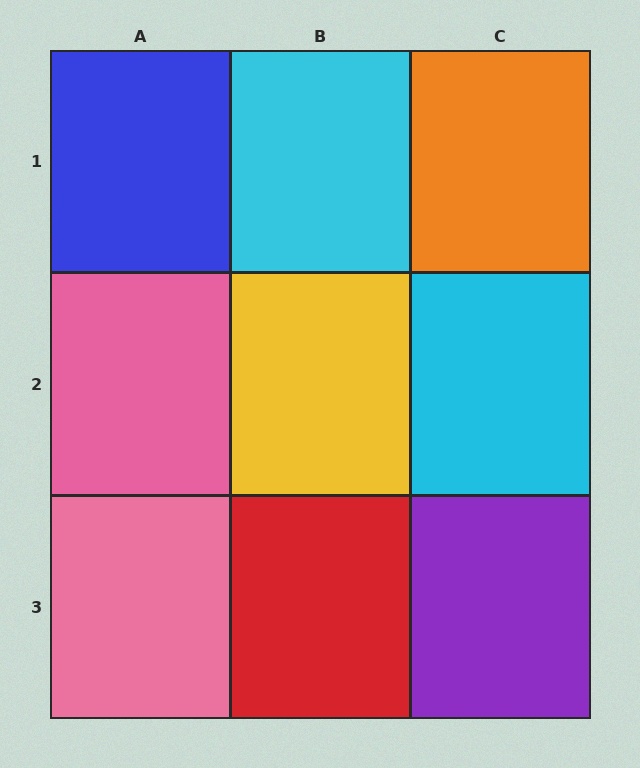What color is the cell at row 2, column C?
Cyan.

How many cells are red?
1 cell is red.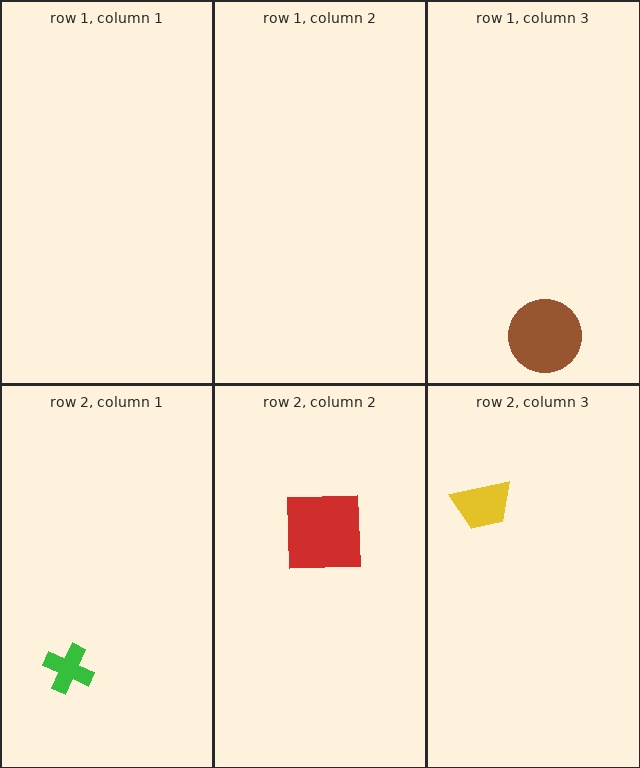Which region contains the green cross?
The row 2, column 1 region.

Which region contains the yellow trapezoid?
The row 2, column 3 region.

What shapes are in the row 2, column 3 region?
The yellow trapezoid.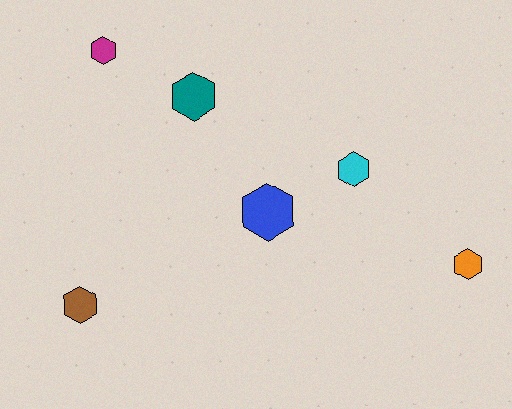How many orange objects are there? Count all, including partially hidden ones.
There is 1 orange object.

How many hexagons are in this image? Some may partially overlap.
There are 6 hexagons.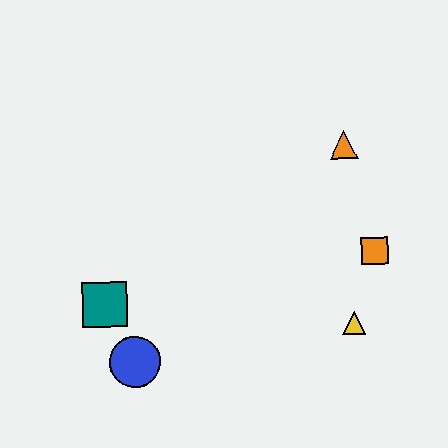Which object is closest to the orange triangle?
The orange square is closest to the orange triangle.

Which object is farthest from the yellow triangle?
The teal square is farthest from the yellow triangle.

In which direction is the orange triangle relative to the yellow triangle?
The orange triangle is above the yellow triangle.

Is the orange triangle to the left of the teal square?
No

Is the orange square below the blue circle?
No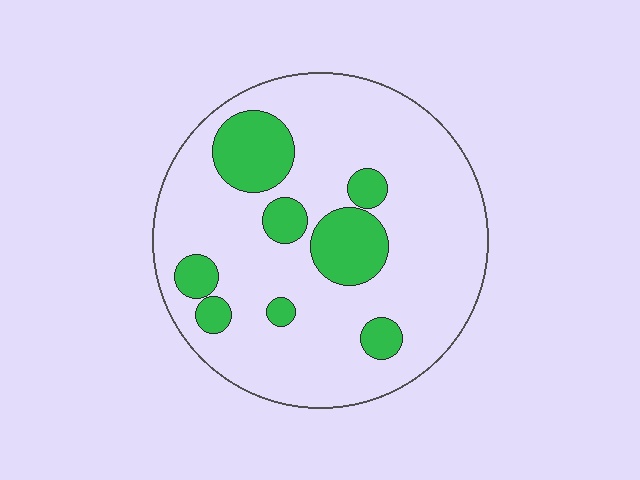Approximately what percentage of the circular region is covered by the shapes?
Approximately 20%.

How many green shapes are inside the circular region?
8.